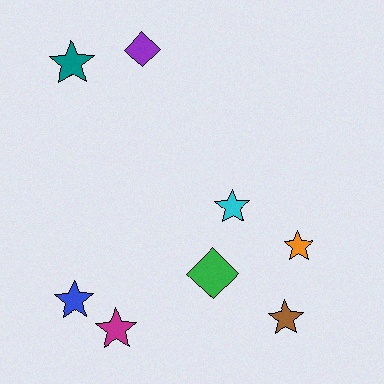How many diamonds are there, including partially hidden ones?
There are 2 diamonds.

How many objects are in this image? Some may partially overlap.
There are 8 objects.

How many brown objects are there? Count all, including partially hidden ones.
There is 1 brown object.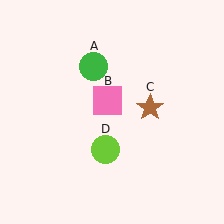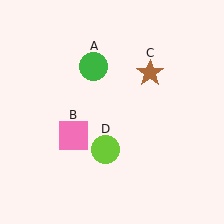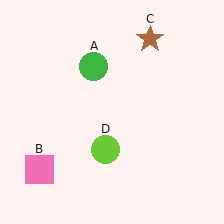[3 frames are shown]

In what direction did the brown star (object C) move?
The brown star (object C) moved up.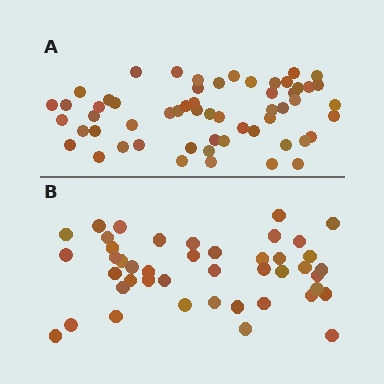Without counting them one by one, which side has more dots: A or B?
Region A (the top region) has more dots.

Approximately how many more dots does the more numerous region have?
Region A has approximately 15 more dots than region B.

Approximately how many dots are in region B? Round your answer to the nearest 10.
About 40 dots. (The exact count is 44, which rounds to 40.)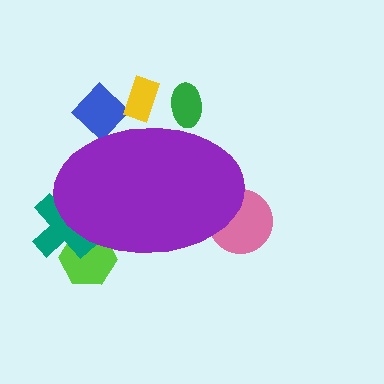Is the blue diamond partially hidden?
Yes, the blue diamond is partially hidden behind the purple ellipse.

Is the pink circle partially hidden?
Yes, the pink circle is partially hidden behind the purple ellipse.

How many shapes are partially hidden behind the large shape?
6 shapes are partially hidden.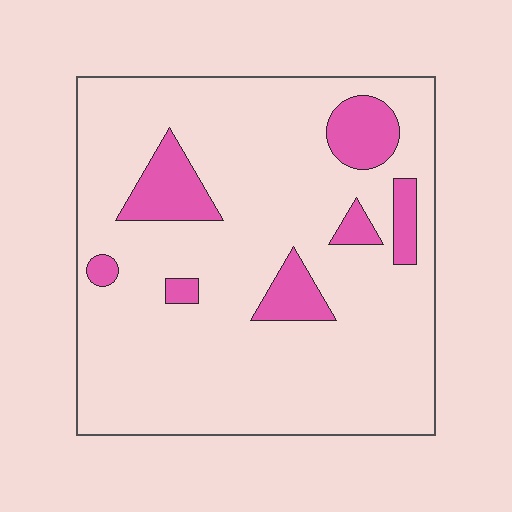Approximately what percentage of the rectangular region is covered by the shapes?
Approximately 15%.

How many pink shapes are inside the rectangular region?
7.